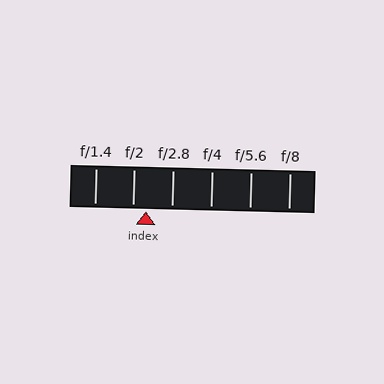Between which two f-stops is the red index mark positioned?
The index mark is between f/2 and f/2.8.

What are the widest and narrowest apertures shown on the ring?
The widest aperture shown is f/1.4 and the narrowest is f/8.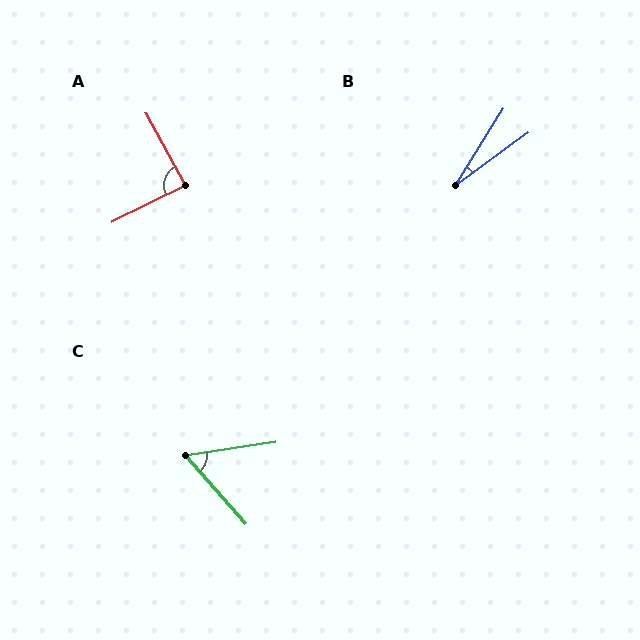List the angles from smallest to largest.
B (22°), C (57°), A (88°).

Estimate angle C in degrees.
Approximately 57 degrees.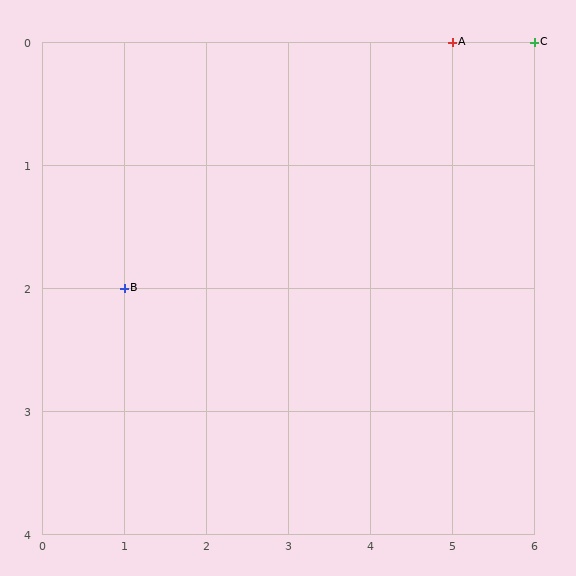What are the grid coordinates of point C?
Point C is at grid coordinates (6, 0).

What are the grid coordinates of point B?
Point B is at grid coordinates (1, 2).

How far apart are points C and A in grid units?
Points C and A are 1 column apart.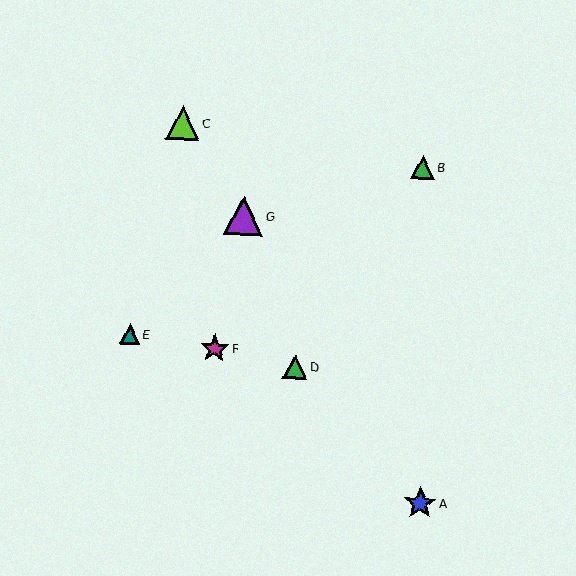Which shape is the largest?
The purple triangle (labeled G) is the largest.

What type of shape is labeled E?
Shape E is a teal triangle.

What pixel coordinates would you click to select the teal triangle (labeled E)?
Click at (130, 334) to select the teal triangle E.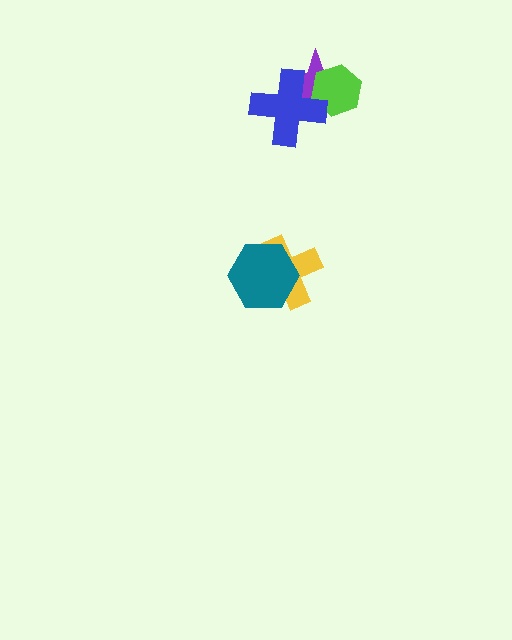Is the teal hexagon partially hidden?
No, no other shape covers it.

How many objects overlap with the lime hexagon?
2 objects overlap with the lime hexagon.